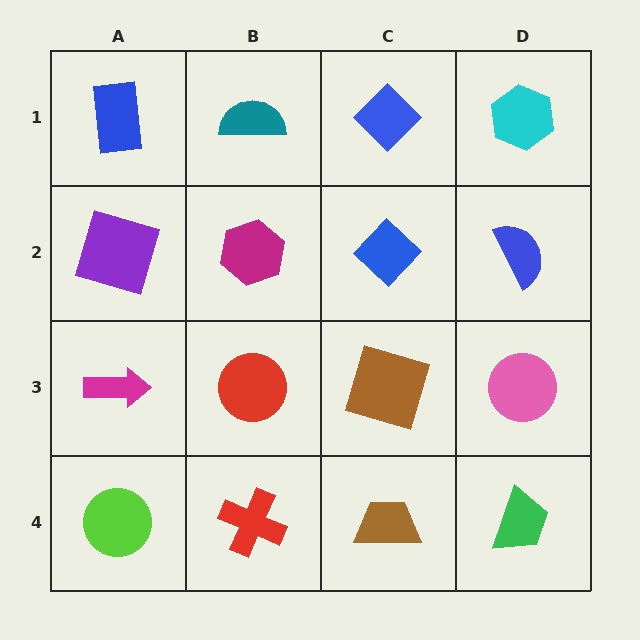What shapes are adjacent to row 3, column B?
A magenta hexagon (row 2, column B), a red cross (row 4, column B), a magenta arrow (row 3, column A), a brown square (row 3, column C).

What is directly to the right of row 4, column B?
A brown trapezoid.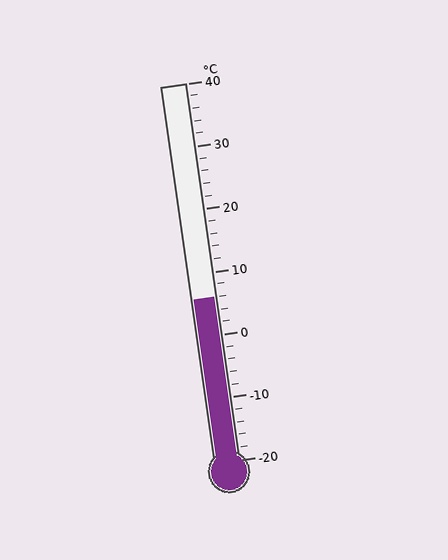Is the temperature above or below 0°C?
The temperature is above 0°C.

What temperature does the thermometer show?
The thermometer shows approximately 6°C.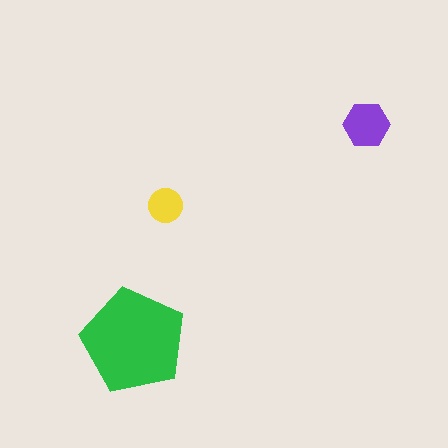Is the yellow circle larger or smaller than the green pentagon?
Smaller.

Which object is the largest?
The green pentagon.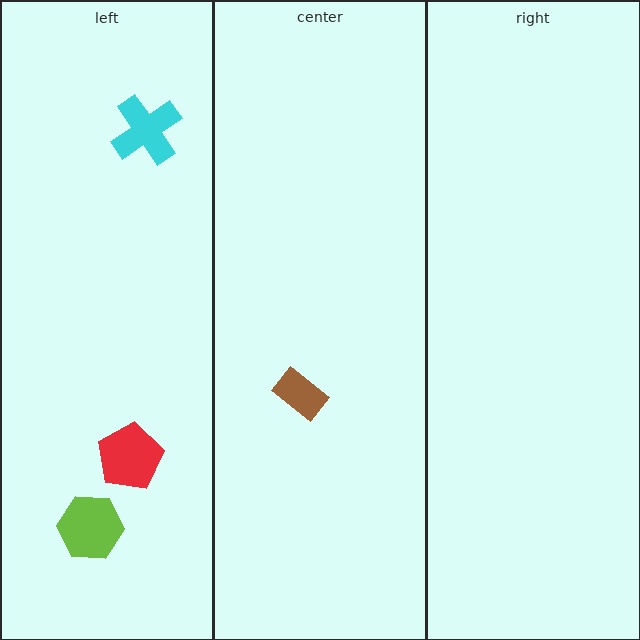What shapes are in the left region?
The cyan cross, the red pentagon, the lime hexagon.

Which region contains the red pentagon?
The left region.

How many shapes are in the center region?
1.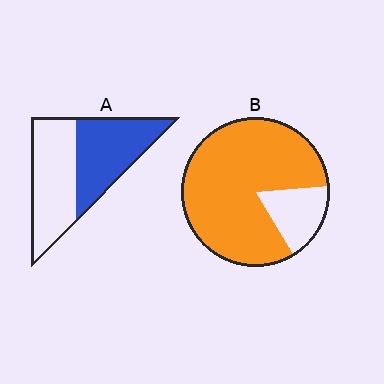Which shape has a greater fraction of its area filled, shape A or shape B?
Shape B.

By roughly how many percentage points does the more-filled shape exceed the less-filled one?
By roughly 35 percentage points (B over A).